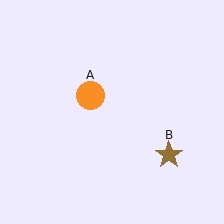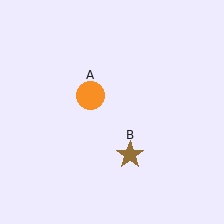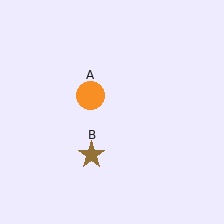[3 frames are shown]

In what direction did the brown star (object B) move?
The brown star (object B) moved left.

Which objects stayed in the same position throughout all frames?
Orange circle (object A) remained stationary.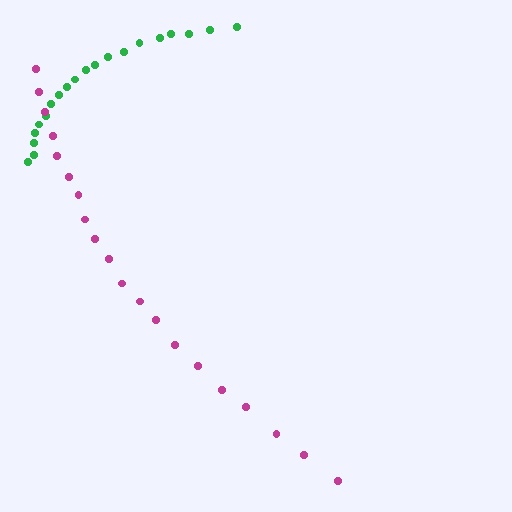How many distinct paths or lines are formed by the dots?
There are 2 distinct paths.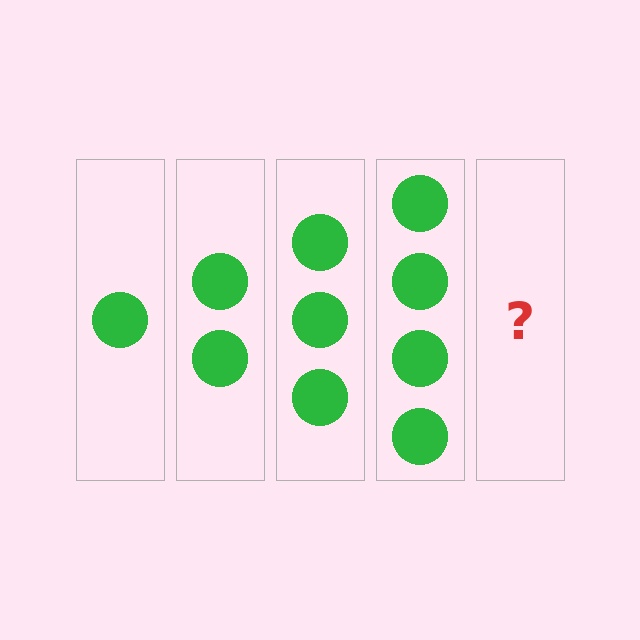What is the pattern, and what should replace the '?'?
The pattern is that each step adds one more circle. The '?' should be 5 circles.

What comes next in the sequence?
The next element should be 5 circles.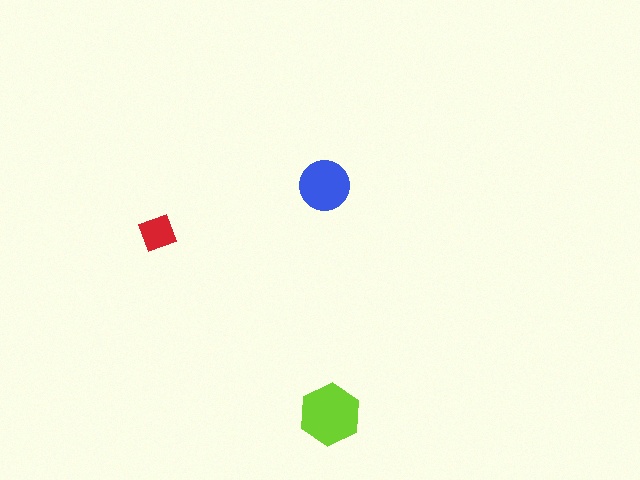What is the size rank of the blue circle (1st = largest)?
2nd.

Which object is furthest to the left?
The red diamond is leftmost.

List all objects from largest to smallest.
The lime hexagon, the blue circle, the red diamond.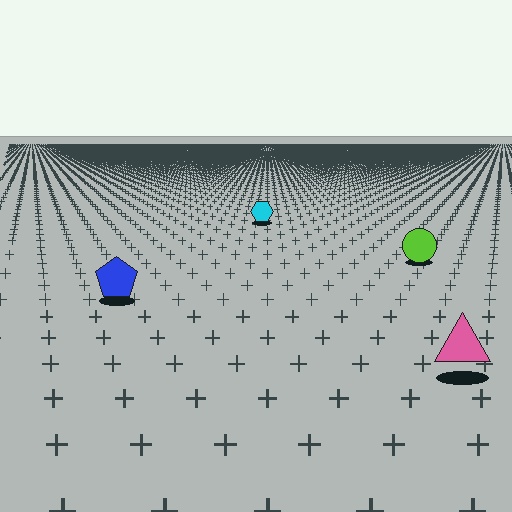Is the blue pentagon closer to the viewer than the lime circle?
Yes. The blue pentagon is closer — you can tell from the texture gradient: the ground texture is coarser near it.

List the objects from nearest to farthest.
From nearest to farthest: the pink triangle, the blue pentagon, the lime circle, the cyan hexagon.